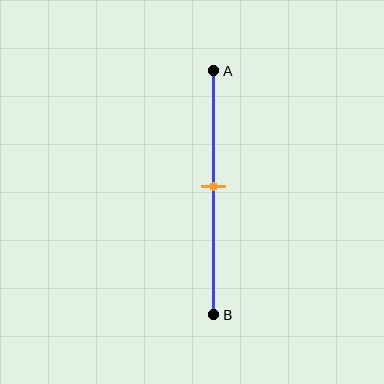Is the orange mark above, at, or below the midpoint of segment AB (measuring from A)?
The orange mark is approximately at the midpoint of segment AB.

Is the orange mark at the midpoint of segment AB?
Yes, the mark is approximately at the midpoint.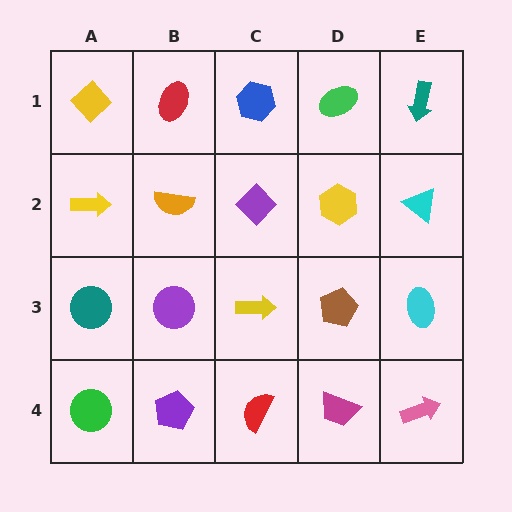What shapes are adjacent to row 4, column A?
A teal circle (row 3, column A), a purple pentagon (row 4, column B).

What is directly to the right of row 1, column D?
A teal arrow.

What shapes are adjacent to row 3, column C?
A purple diamond (row 2, column C), a red semicircle (row 4, column C), a purple circle (row 3, column B), a brown pentagon (row 3, column D).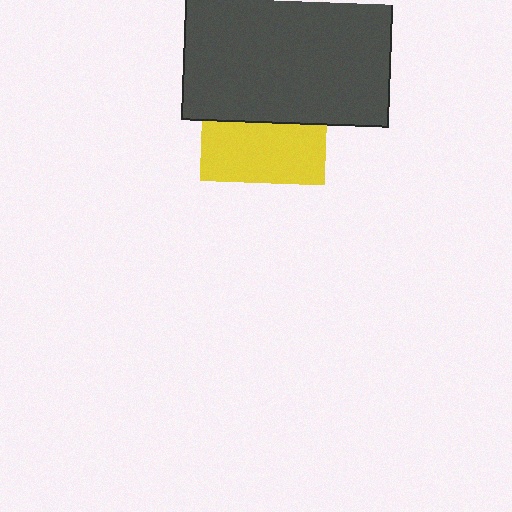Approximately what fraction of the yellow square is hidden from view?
Roughly 52% of the yellow square is hidden behind the dark gray rectangle.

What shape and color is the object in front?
The object in front is a dark gray rectangle.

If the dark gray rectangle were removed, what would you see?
You would see the complete yellow square.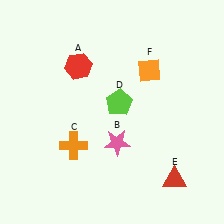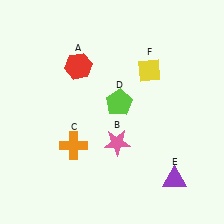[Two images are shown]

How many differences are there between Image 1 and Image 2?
There are 2 differences between the two images.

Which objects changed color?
E changed from red to purple. F changed from orange to yellow.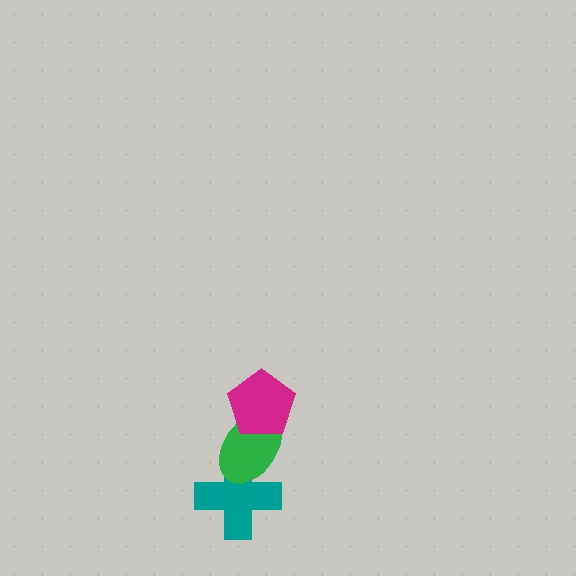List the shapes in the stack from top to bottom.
From top to bottom: the magenta pentagon, the green ellipse, the teal cross.